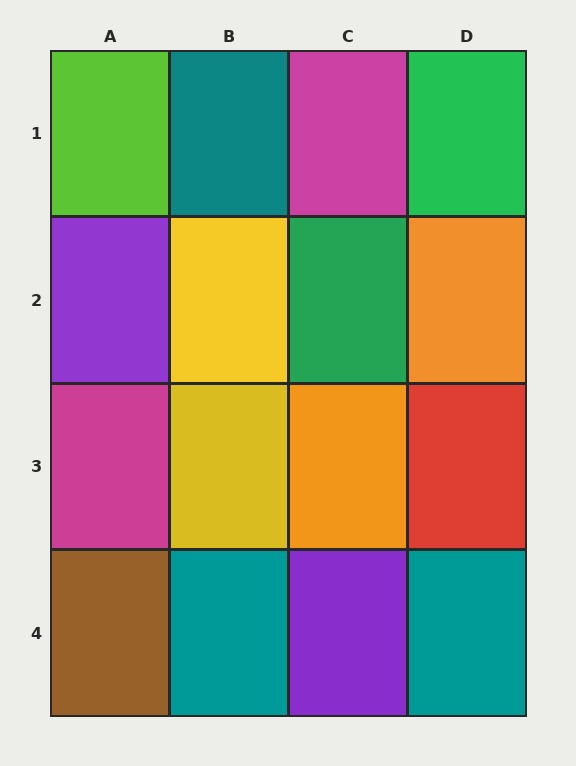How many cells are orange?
2 cells are orange.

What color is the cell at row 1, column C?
Magenta.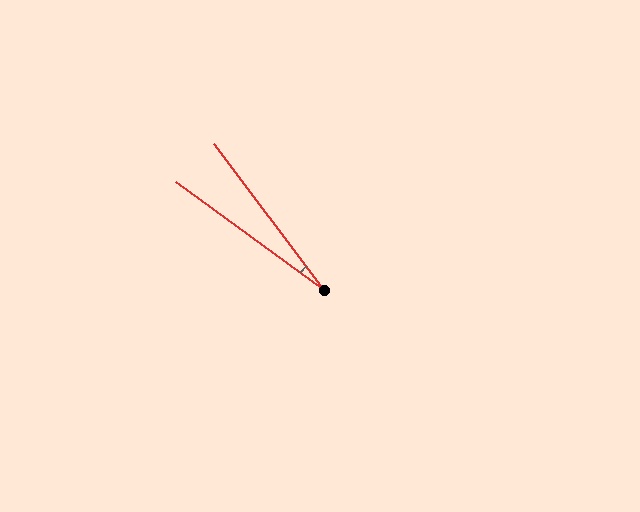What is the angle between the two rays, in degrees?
Approximately 17 degrees.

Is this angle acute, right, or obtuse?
It is acute.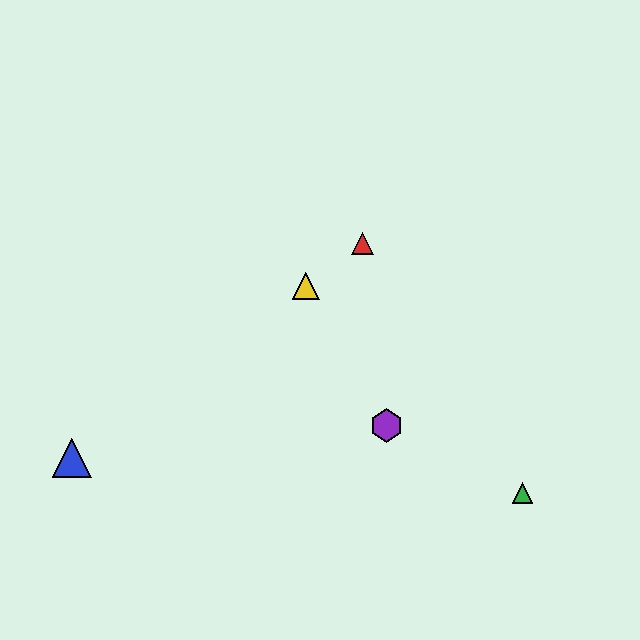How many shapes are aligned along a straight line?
3 shapes (the red triangle, the blue triangle, the yellow triangle) are aligned along a straight line.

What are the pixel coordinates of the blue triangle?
The blue triangle is at (72, 458).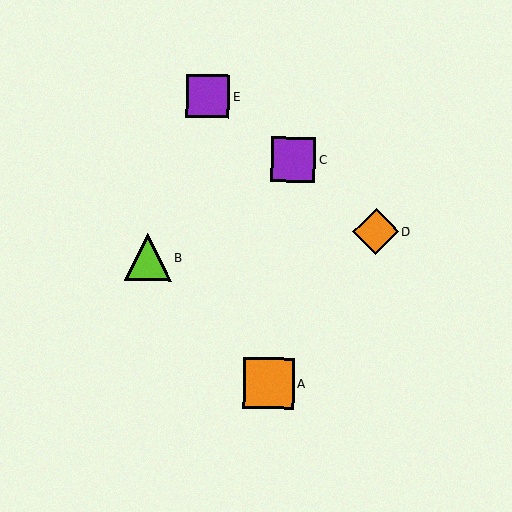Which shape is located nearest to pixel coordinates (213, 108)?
The purple square (labeled E) at (208, 96) is nearest to that location.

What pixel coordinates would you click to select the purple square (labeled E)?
Click at (208, 96) to select the purple square E.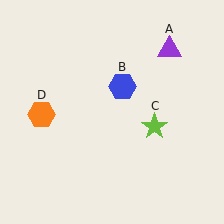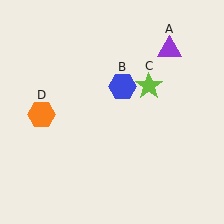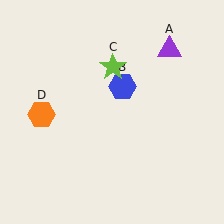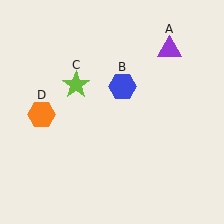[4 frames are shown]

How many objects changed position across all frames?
1 object changed position: lime star (object C).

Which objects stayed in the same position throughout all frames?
Purple triangle (object A) and blue hexagon (object B) and orange hexagon (object D) remained stationary.